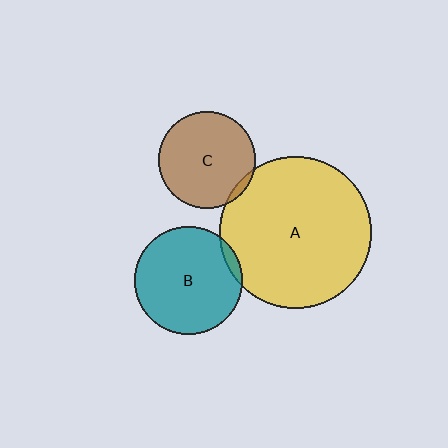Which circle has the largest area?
Circle A (yellow).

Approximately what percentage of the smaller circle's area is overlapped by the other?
Approximately 5%.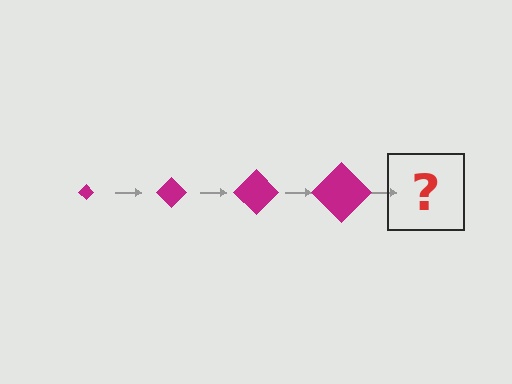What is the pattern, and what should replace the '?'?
The pattern is that the diamond gets progressively larger each step. The '?' should be a magenta diamond, larger than the previous one.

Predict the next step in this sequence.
The next step is a magenta diamond, larger than the previous one.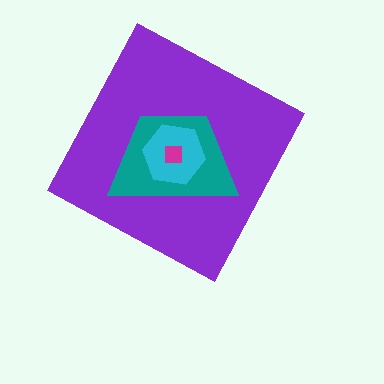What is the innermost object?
The magenta square.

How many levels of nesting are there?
4.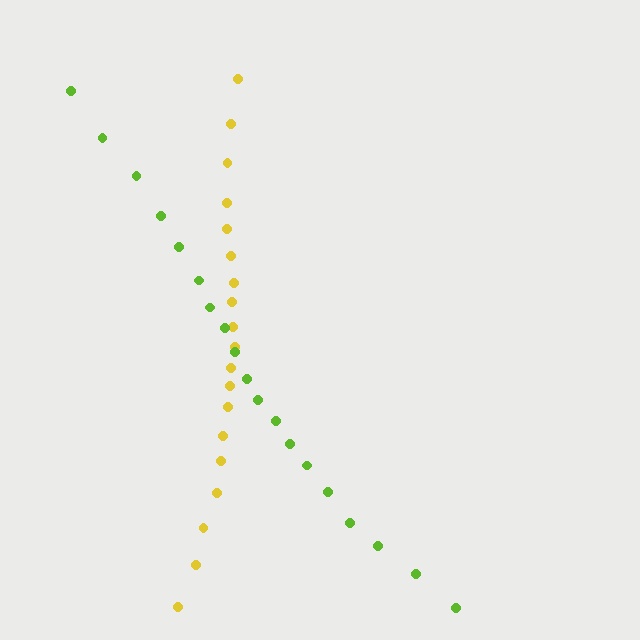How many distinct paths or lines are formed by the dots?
There are 2 distinct paths.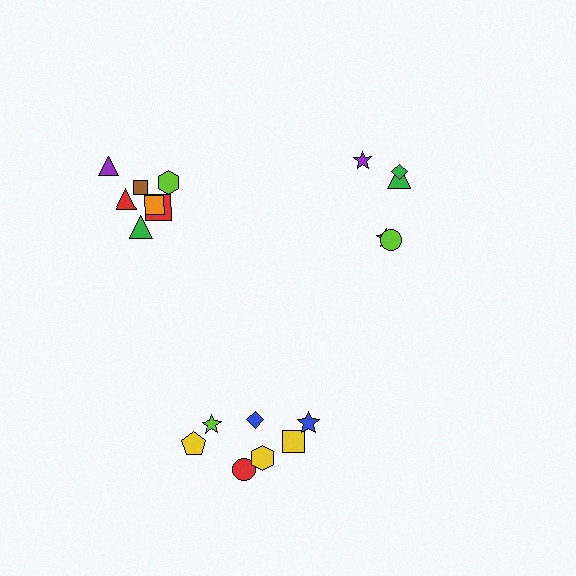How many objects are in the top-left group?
There are 7 objects.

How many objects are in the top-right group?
There are 5 objects.